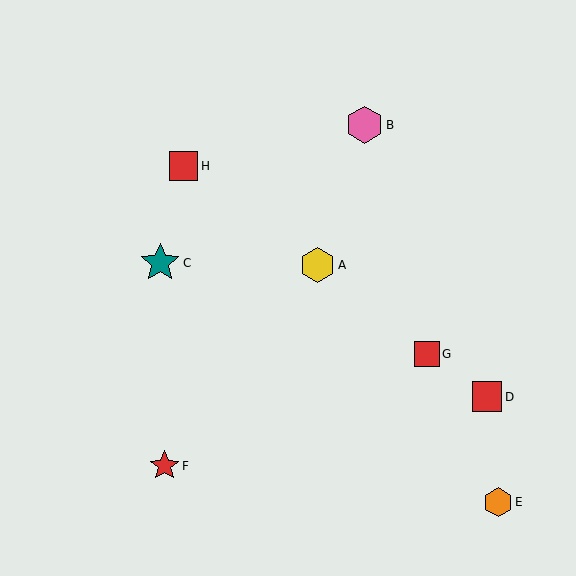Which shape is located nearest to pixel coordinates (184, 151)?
The red square (labeled H) at (183, 166) is nearest to that location.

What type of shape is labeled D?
Shape D is a red square.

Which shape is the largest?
The teal star (labeled C) is the largest.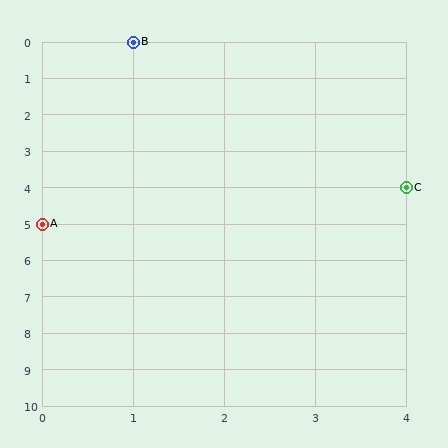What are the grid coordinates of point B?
Point B is at grid coordinates (1, 0).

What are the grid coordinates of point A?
Point A is at grid coordinates (0, 5).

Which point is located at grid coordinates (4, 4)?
Point C is at (4, 4).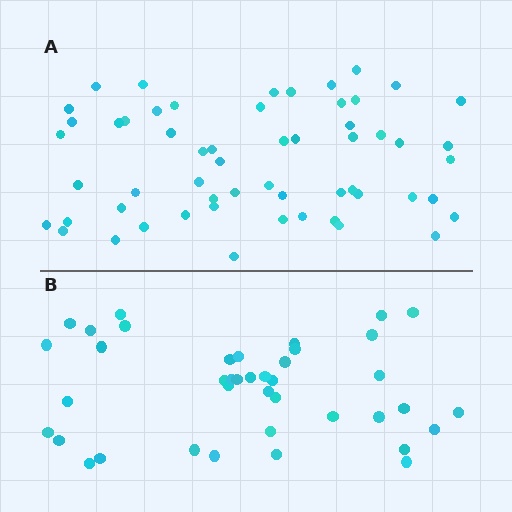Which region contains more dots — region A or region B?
Region A (the top region) has more dots.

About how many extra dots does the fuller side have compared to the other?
Region A has approximately 15 more dots than region B.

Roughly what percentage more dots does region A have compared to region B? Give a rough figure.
About 40% more.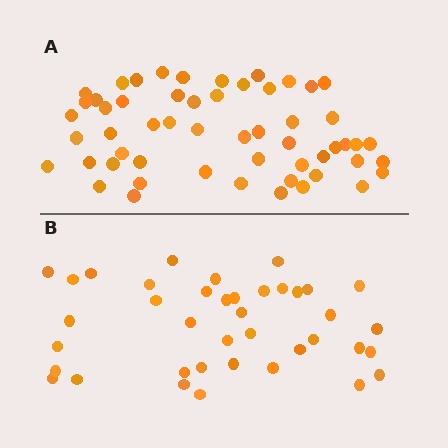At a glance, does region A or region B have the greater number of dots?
Region A (the top region) has more dots.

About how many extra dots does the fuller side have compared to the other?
Region A has approximately 15 more dots than region B.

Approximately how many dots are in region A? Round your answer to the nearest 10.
About 60 dots. (The exact count is 55, which rounds to 60.)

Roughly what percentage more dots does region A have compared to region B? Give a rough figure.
About 40% more.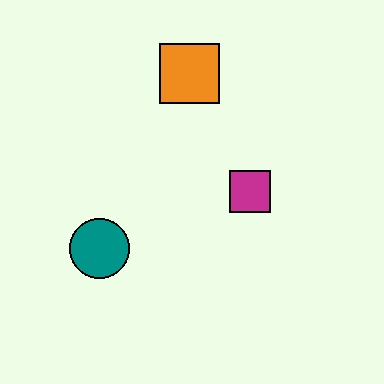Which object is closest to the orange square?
The magenta square is closest to the orange square.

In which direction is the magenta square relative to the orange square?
The magenta square is below the orange square.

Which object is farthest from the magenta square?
The teal circle is farthest from the magenta square.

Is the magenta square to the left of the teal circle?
No